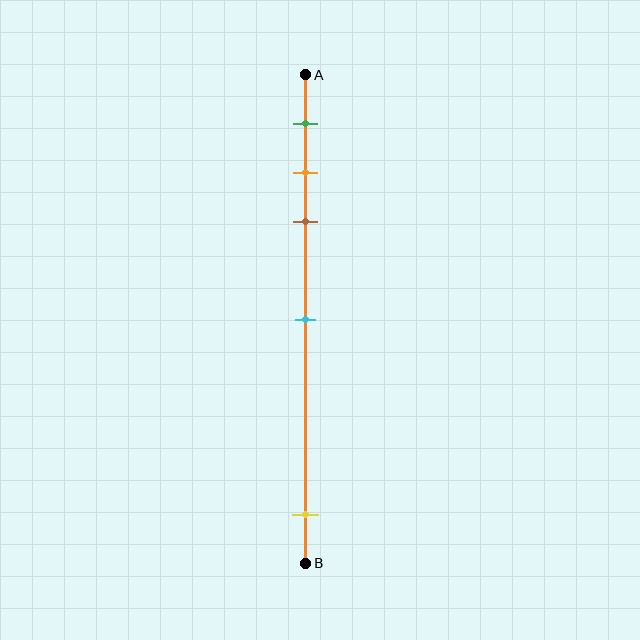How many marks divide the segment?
There are 5 marks dividing the segment.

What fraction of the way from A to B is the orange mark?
The orange mark is approximately 20% (0.2) of the way from A to B.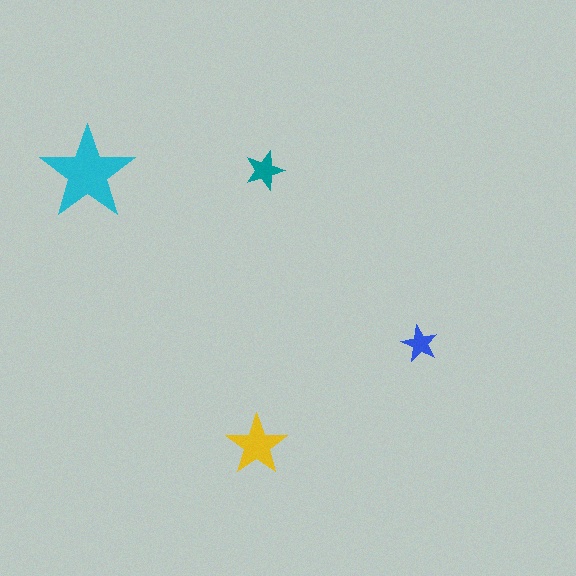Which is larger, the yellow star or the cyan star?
The cyan one.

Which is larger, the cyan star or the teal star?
The cyan one.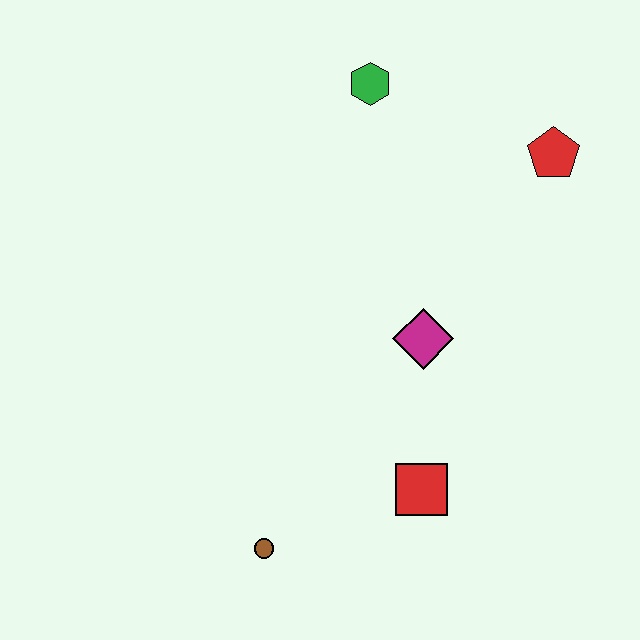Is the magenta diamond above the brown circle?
Yes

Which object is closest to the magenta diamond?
The red square is closest to the magenta diamond.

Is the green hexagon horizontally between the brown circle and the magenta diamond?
Yes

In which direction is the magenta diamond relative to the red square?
The magenta diamond is above the red square.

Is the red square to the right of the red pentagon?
No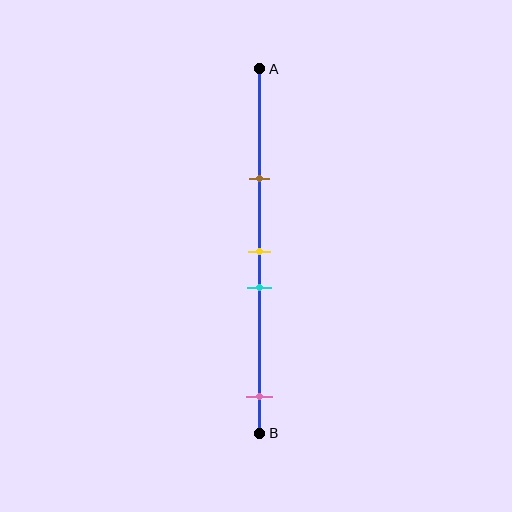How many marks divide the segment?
There are 4 marks dividing the segment.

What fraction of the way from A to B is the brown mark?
The brown mark is approximately 30% (0.3) of the way from A to B.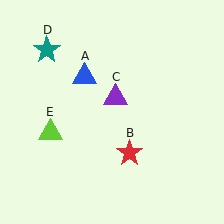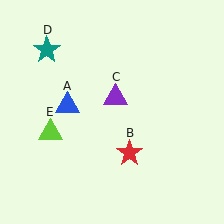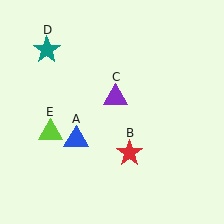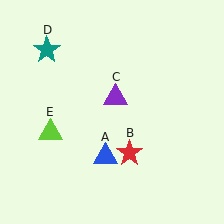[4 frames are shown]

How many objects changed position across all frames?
1 object changed position: blue triangle (object A).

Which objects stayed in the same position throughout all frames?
Red star (object B) and purple triangle (object C) and teal star (object D) and lime triangle (object E) remained stationary.